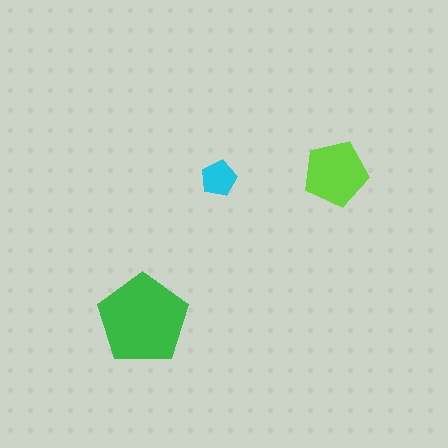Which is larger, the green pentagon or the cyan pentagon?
The green one.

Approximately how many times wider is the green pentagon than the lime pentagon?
About 1.5 times wider.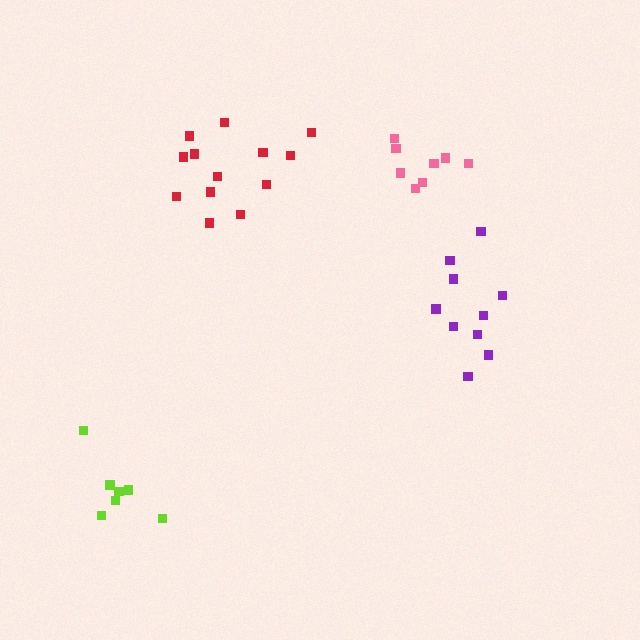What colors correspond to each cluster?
The clusters are colored: pink, red, lime, purple.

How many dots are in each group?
Group 1: 8 dots, Group 2: 13 dots, Group 3: 7 dots, Group 4: 10 dots (38 total).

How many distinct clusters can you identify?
There are 4 distinct clusters.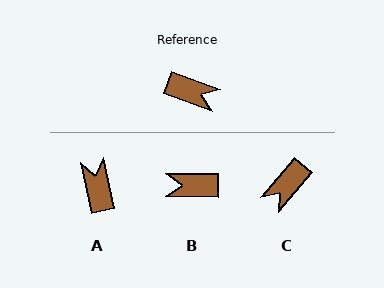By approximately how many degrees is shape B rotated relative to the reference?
Approximately 161 degrees clockwise.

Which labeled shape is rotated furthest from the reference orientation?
B, about 161 degrees away.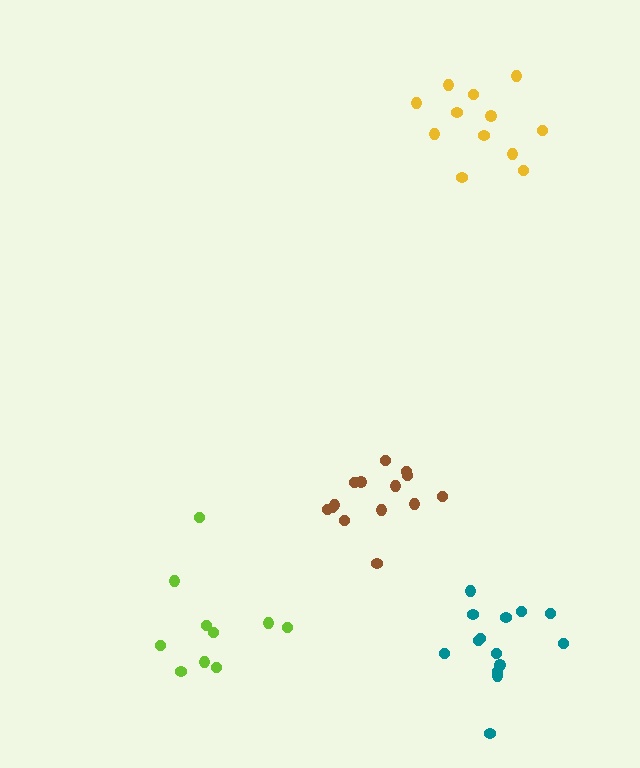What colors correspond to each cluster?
The clusters are colored: brown, yellow, teal, lime.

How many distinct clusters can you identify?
There are 4 distinct clusters.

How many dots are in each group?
Group 1: 14 dots, Group 2: 12 dots, Group 3: 14 dots, Group 4: 10 dots (50 total).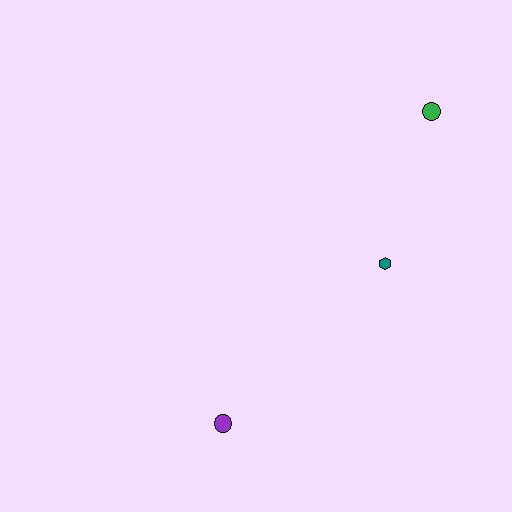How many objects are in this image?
There are 3 objects.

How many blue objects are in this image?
There are no blue objects.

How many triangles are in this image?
There are no triangles.